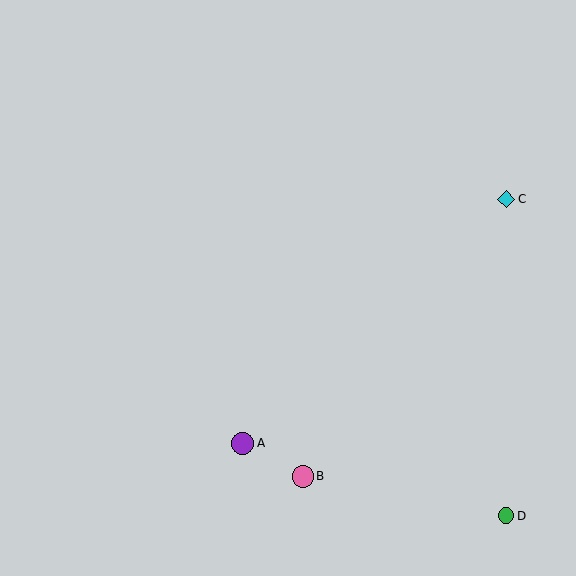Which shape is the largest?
The purple circle (labeled A) is the largest.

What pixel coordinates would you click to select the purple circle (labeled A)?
Click at (243, 443) to select the purple circle A.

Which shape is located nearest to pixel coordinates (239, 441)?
The purple circle (labeled A) at (243, 443) is nearest to that location.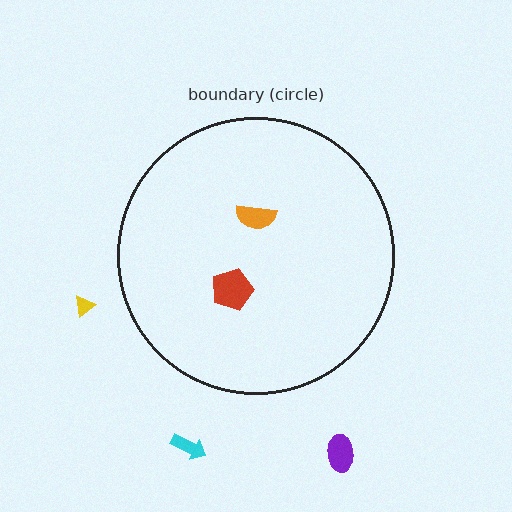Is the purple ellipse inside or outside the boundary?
Outside.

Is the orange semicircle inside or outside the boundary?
Inside.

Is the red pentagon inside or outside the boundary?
Inside.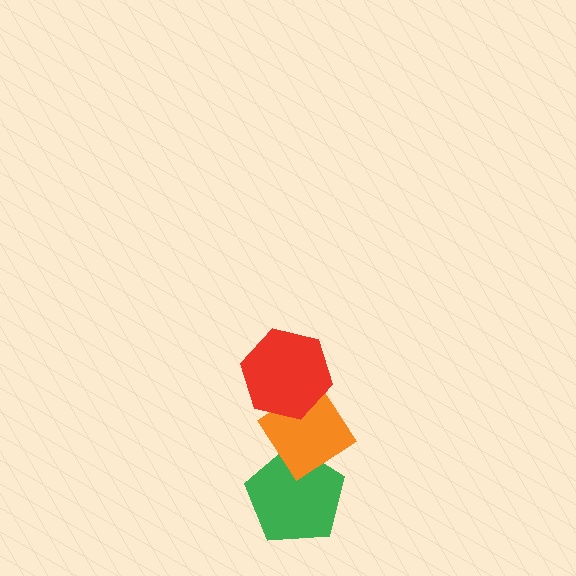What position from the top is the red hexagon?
The red hexagon is 1st from the top.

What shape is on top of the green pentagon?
The orange diamond is on top of the green pentagon.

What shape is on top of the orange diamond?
The red hexagon is on top of the orange diamond.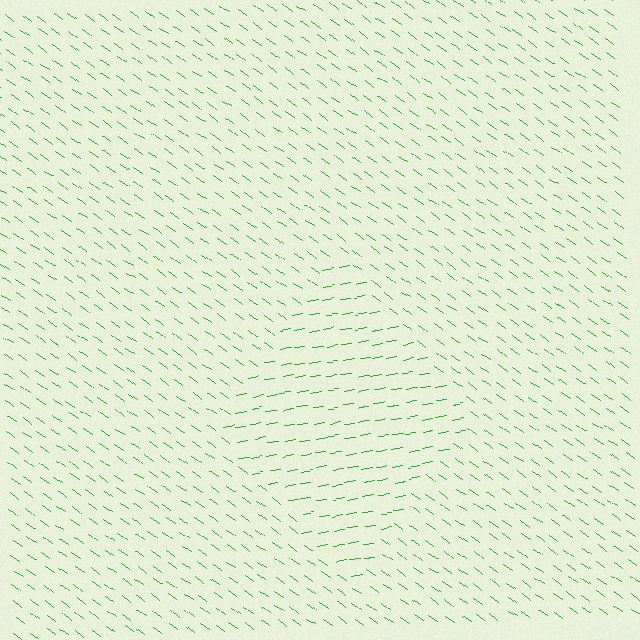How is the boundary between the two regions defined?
The boundary is defined purely by a change in line orientation (approximately 45 degrees difference). All lines are the same color and thickness.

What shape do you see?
I see a diamond.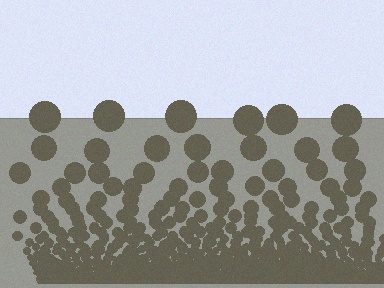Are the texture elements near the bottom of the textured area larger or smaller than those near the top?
Smaller. The gradient is inverted — elements near the bottom are smaller and denser.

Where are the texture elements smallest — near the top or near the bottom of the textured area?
Near the bottom.